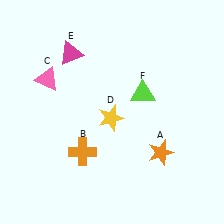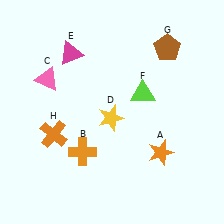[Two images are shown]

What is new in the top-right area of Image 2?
A brown pentagon (G) was added in the top-right area of Image 2.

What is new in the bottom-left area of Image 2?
An orange cross (H) was added in the bottom-left area of Image 2.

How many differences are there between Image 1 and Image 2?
There are 2 differences between the two images.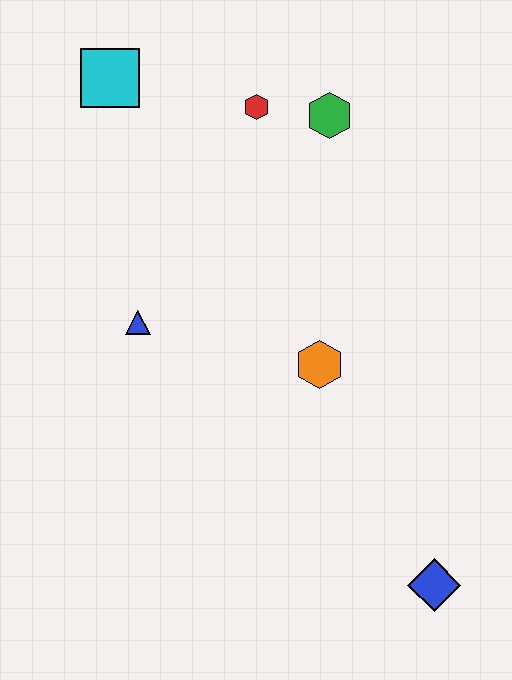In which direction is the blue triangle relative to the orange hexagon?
The blue triangle is to the left of the orange hexagon.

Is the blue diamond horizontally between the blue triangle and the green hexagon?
No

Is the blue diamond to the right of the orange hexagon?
Yes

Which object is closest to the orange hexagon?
The blue triangle is closest to the orange hexagon.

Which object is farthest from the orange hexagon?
The cyan square is farthest from the orange hexagon.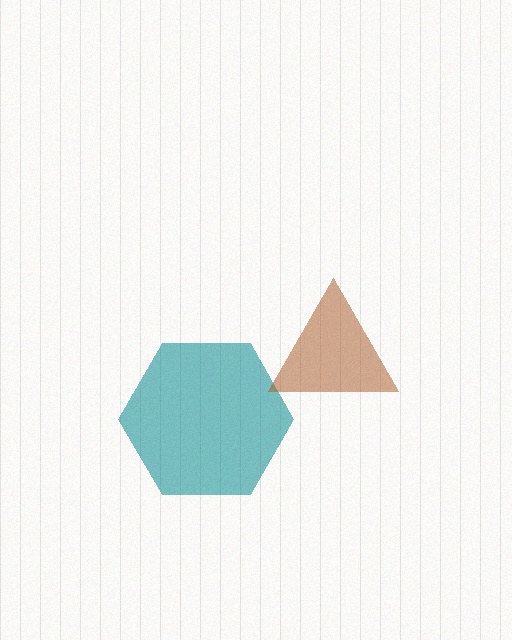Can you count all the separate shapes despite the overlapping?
Yes, there are 2 separate shapes.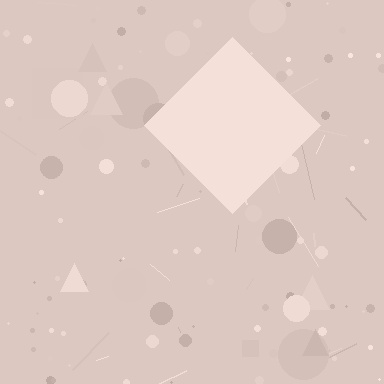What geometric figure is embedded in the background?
A diamond is embedded in the background.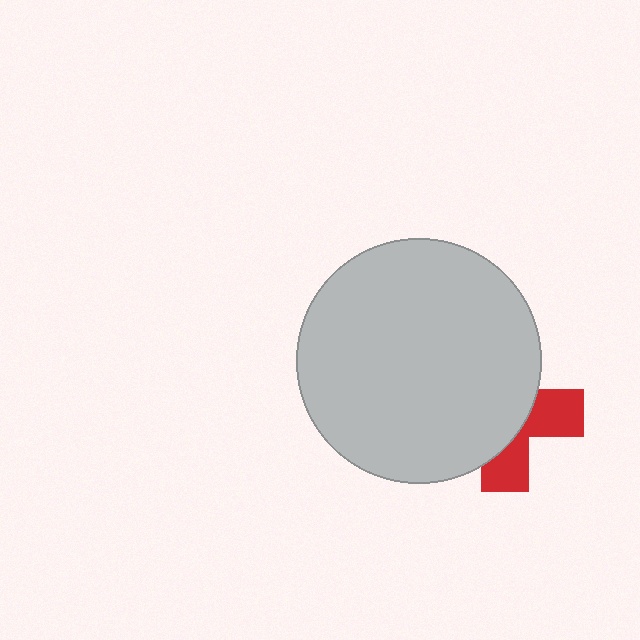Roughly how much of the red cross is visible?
A small part of it is visible (roughly 36%).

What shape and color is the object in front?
The object in front is a light gray circle.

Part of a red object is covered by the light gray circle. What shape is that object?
It is a cross.